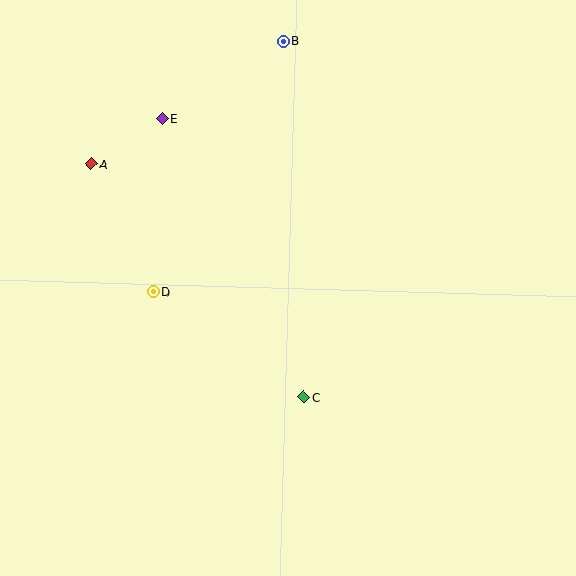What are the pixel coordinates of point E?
Point E is at (162, 118).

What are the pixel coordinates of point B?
Point B is at (283, 41).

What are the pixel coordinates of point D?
Point D is at (153, 292).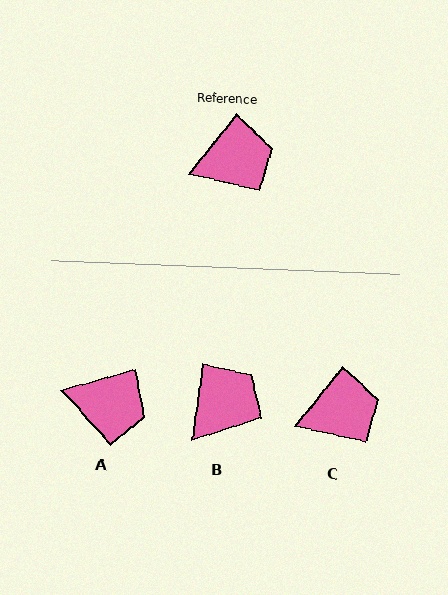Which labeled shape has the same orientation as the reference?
C.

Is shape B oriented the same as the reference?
No, it is off by about 30 degrees.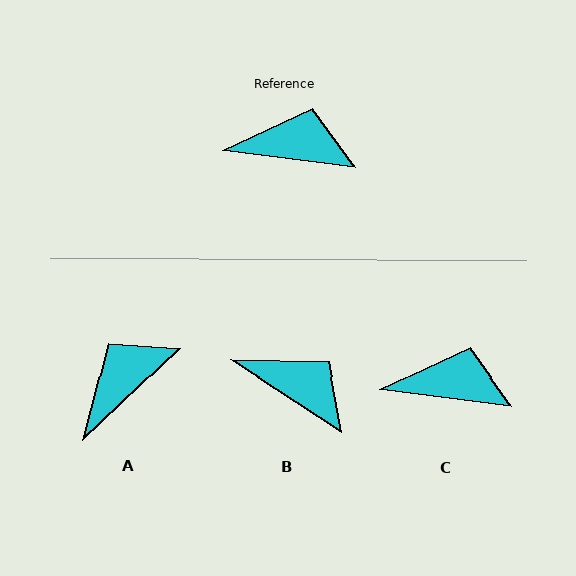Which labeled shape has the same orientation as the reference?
C.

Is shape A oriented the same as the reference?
No, it is off by about 51 degrees.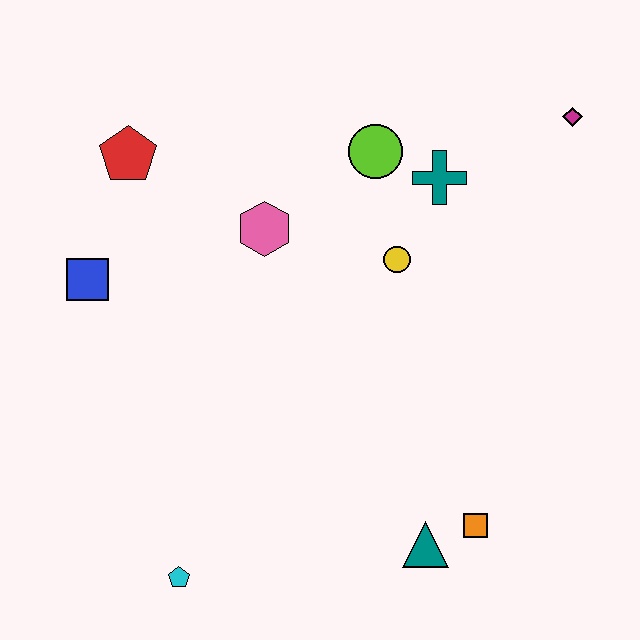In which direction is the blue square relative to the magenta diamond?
The blue square is to the left of the magenta diamond.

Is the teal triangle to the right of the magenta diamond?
No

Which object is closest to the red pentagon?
The blue square is closest to the red pentagon.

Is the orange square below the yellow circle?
Yes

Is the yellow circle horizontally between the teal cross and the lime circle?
Yes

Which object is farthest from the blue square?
The magenta diamond is farthest from the blue square.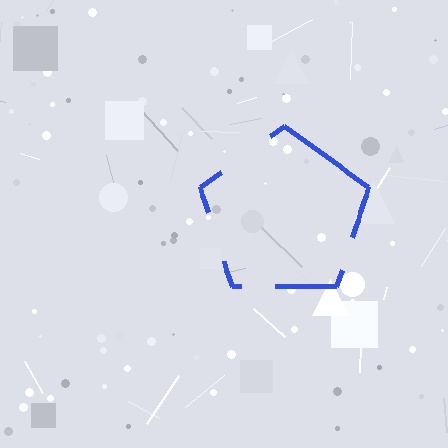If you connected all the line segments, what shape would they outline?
They would outline a pentagon.